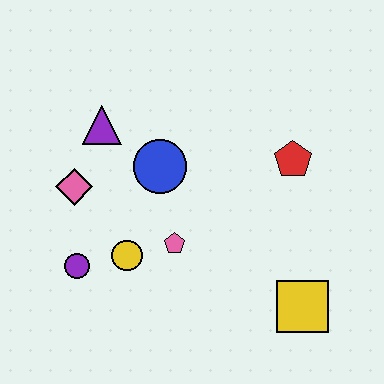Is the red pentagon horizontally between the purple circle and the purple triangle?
No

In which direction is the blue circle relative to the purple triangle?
The blue circle is to the right of the purple triangle.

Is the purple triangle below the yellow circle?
No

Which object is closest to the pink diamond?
The purple triangle is closest to the pink diamond.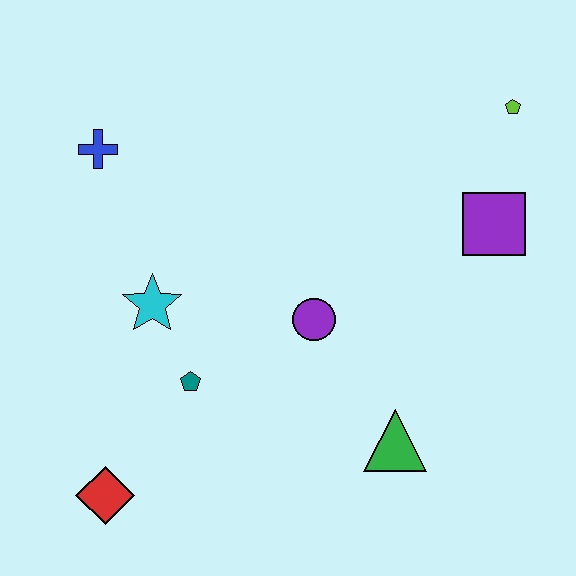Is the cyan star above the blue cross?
No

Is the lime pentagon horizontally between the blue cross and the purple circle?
No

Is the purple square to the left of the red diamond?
No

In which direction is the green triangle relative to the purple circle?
The green triangle is below the purple circle.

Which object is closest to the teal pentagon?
The cyan star is closest to the teal pentagon.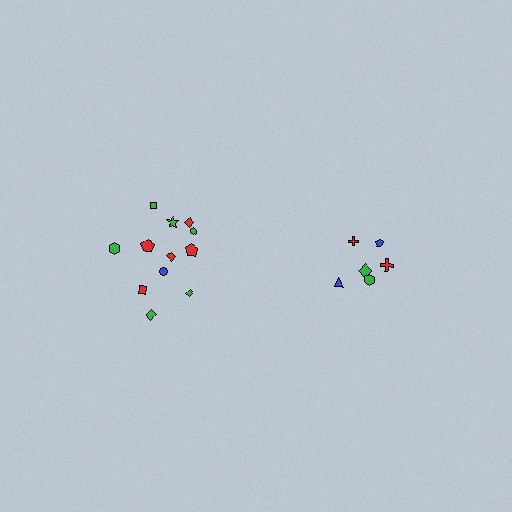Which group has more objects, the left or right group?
The left group.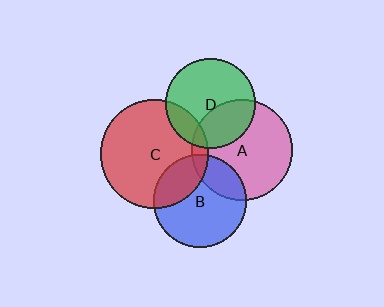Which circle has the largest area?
Circle C (red).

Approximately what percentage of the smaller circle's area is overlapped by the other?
Approximately 25%.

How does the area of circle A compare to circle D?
Approximately 1.3 times.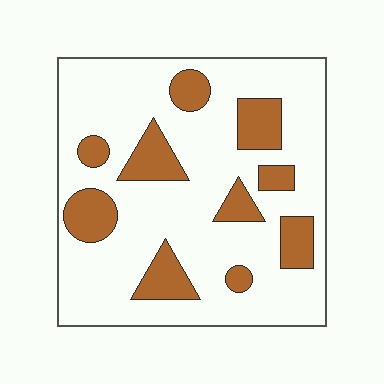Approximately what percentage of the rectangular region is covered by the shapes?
Approximately 20%.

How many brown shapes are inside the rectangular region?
10.